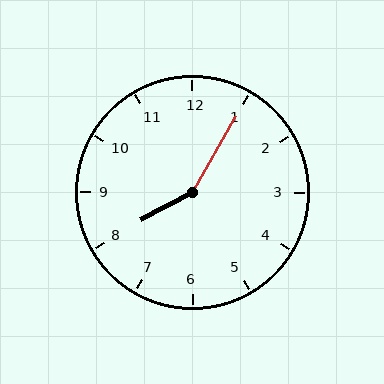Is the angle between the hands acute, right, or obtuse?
It is obtuse.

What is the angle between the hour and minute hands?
Approximately 148 degrees.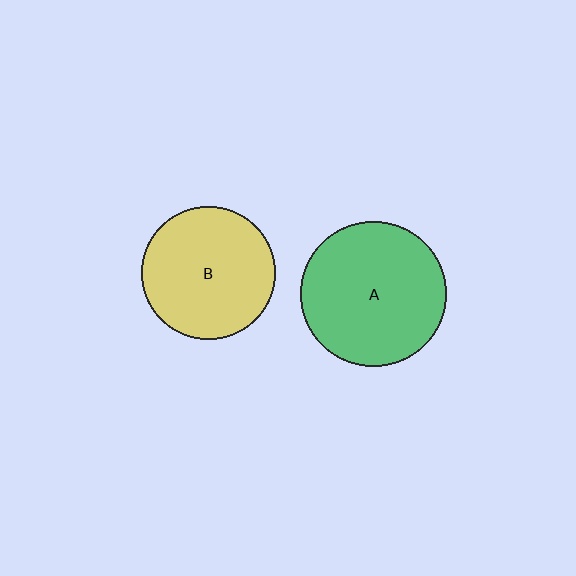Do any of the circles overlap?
No, none of the circles overlap.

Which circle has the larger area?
Circle A (green).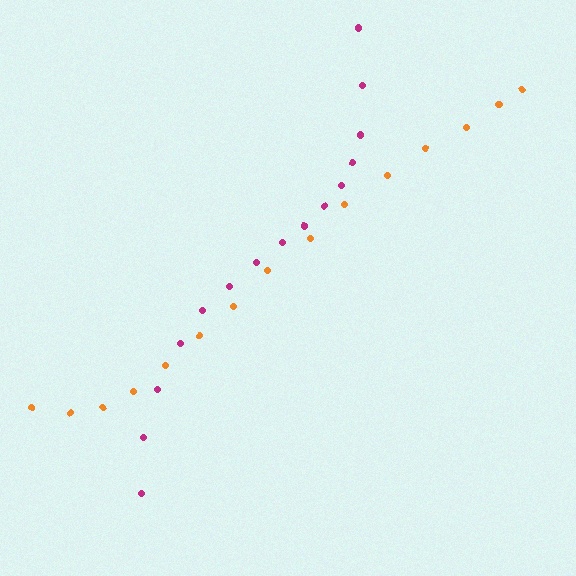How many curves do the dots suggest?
There are 2 distinct paths.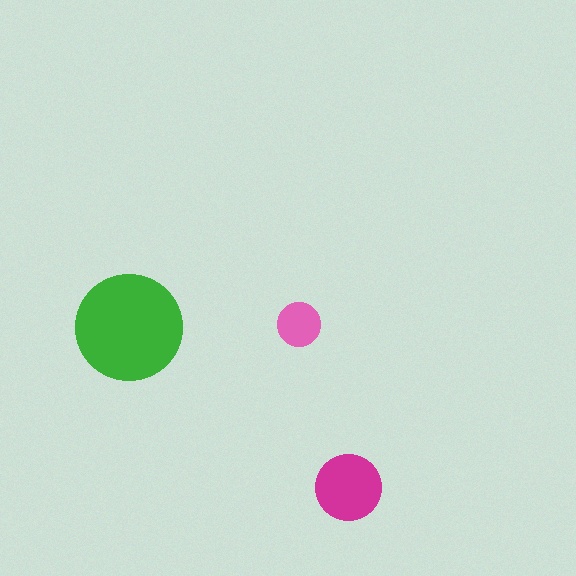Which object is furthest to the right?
The magenta circle is rightmost.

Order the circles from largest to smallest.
the green one, the magenta one, the pink one.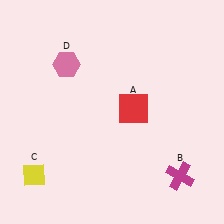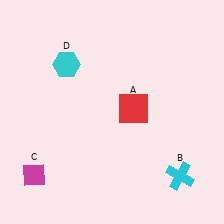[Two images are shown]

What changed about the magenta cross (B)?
In Image 1, B is magenta. In Image 2, it changed to cyan.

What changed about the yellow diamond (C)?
In Image 1, C is yellow. In Image 2, it changed to magenta.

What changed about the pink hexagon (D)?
In Image 1, D is pink. In Image 2, it changed to cyan.